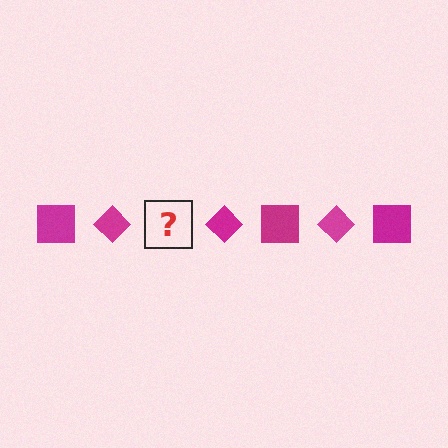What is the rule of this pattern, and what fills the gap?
The rule is that the pattern cycles through square, diamond shapes in magenta. The gap should be filled with a magenta square.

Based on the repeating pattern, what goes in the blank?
The blank should be a magenta square.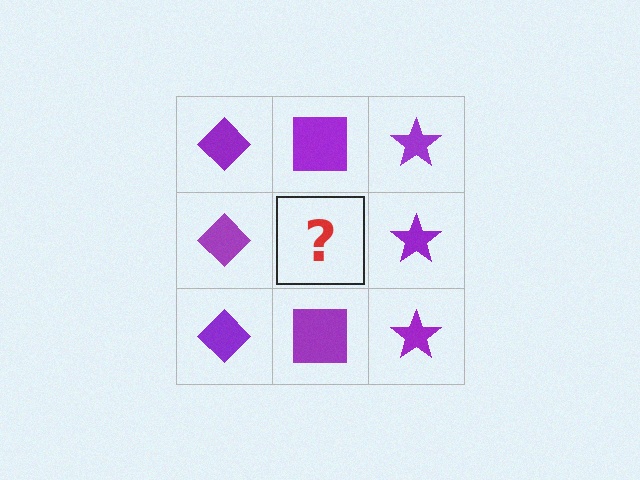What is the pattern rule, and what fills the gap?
The rule is that each column has a consistent shape. The gap should be filled with a purple square.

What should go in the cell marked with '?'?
The missing cell should contain a purple square.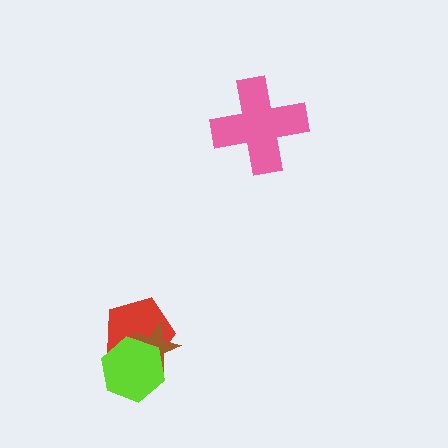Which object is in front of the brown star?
The lime hexagon is in front of the brown star.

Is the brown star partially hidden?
Yes, it is partially covered by another shape.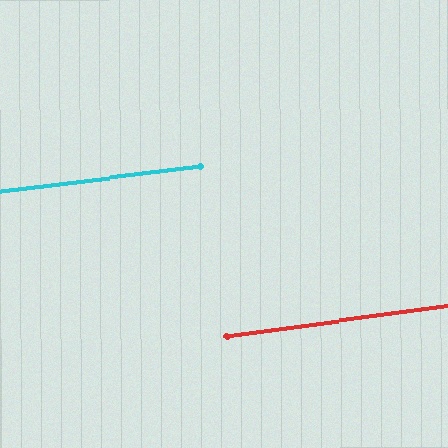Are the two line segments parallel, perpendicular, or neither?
Parallel — their directions differ by only 0.7°.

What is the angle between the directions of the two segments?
Approximately 1 degree.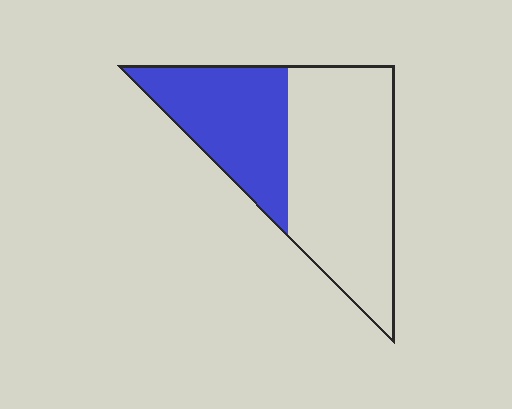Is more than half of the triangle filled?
No.